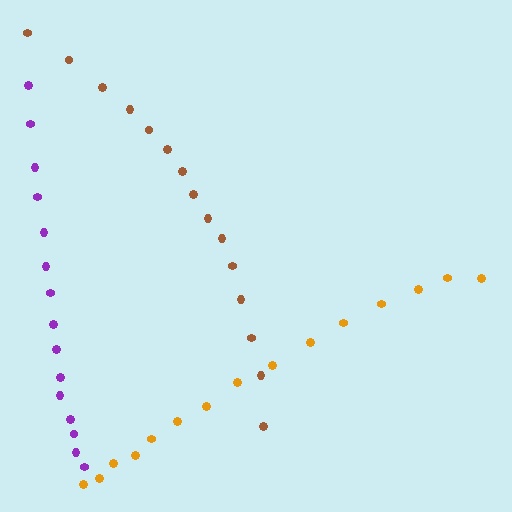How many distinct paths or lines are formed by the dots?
There are 3 distinct paths.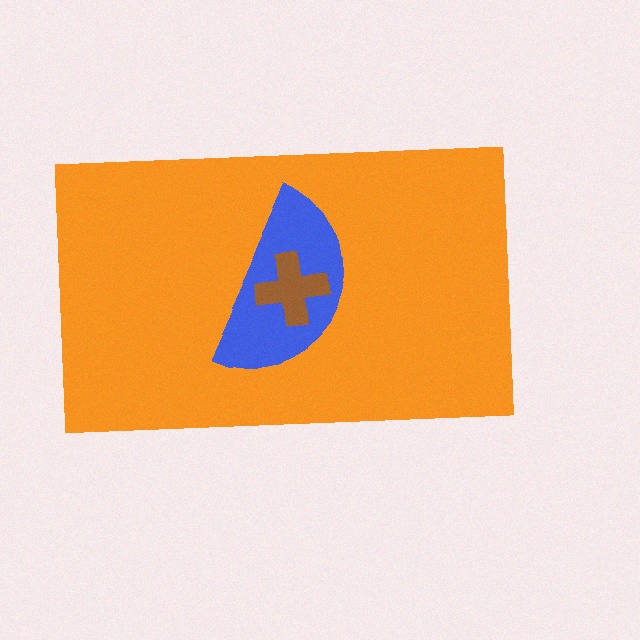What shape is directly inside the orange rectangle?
The blue semicircle.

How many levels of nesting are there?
3.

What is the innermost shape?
The brown cross.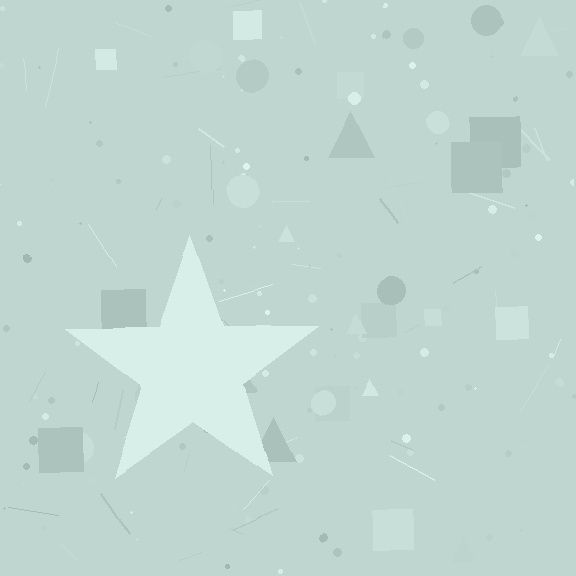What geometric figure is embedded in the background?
A star is embedded in the background.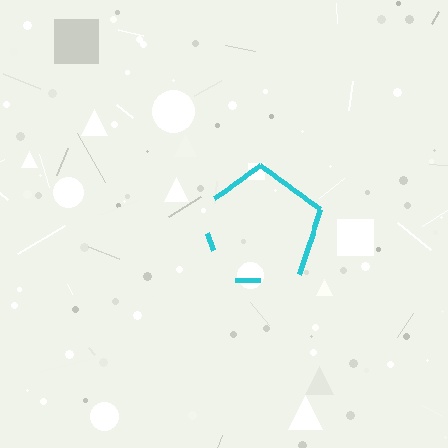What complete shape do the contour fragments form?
The contour fragments form a pentagon.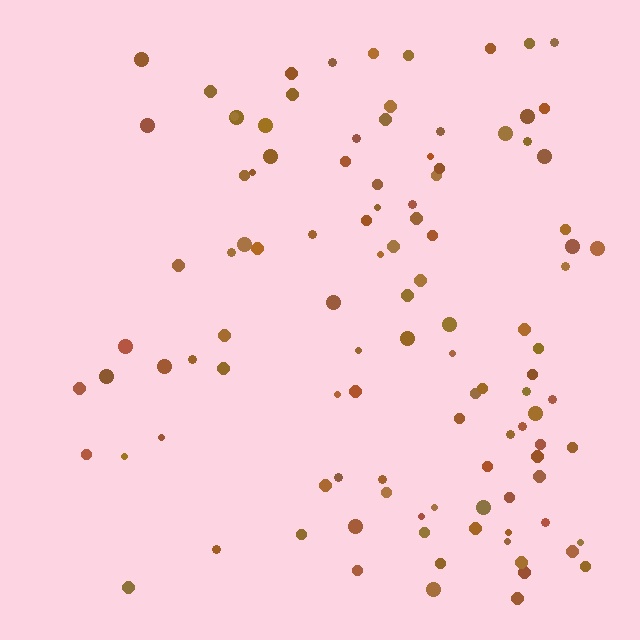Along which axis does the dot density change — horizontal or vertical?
Horizontal.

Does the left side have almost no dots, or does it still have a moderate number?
Still a moderate number, just noticeably fewer than the right.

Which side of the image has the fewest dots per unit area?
The left.